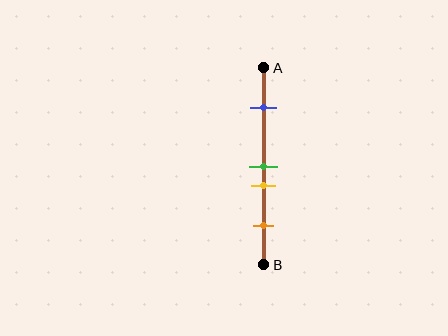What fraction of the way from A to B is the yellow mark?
The yellow mark is approximately 60% (0.6) of the way from A to B.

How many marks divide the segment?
There are 4 marks dividing the segment.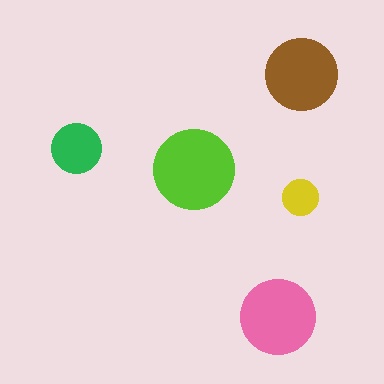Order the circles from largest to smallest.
the lime one, the pink one, the brown one, the green one, the yellow one.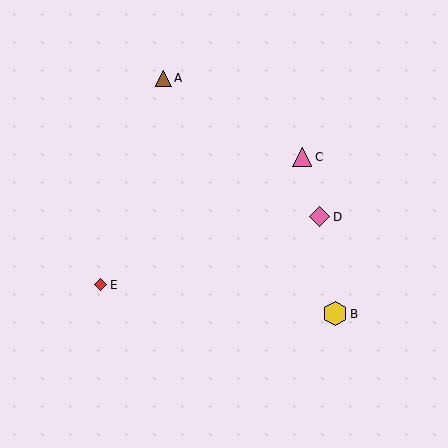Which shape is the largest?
The yellow hexagon (labeled B) is the largest.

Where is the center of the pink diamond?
The center of the pink diamond is at (320, 217).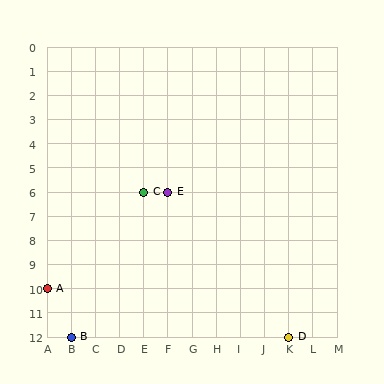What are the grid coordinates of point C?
Point C is at grid coordinates (E, 6).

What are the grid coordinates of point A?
Point A is at grid coordinates (A, 10).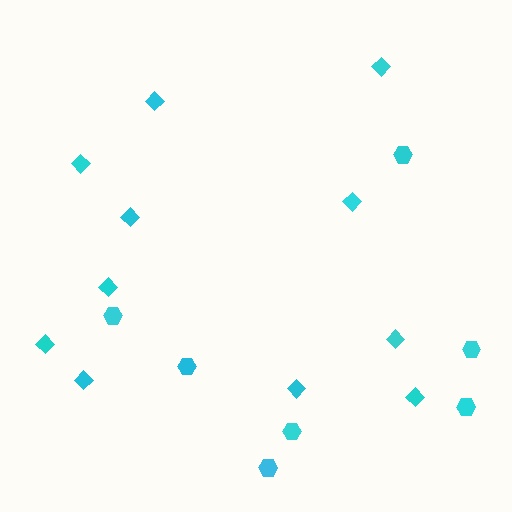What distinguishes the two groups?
There are 2 groups: one group of hexagons (7) and one group of diamonds (11).